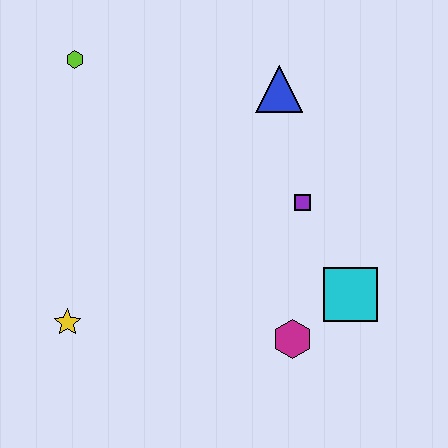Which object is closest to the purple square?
The cyan square is closest to the purple square.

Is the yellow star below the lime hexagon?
Yes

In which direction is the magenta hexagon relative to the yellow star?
The magenta hexagon is to the right of the yellow star.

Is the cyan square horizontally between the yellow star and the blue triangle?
No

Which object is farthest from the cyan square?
The lime hexagon is farthest from the cyan square.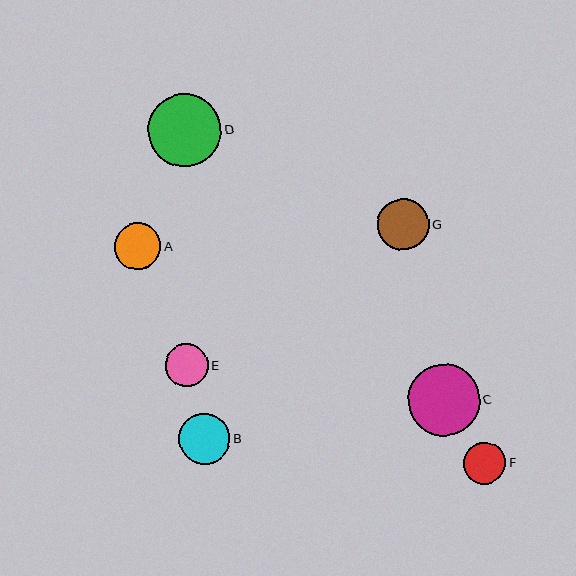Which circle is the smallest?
Circle F is the smallest with a size of approximately 42 pixels.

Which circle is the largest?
Circle D is the largest with a size of approximately 73 pixels.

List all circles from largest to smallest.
From largest to smallest: D, C, B, G, A, E, F.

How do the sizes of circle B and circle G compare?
Circle B and circle G are approximately the same size.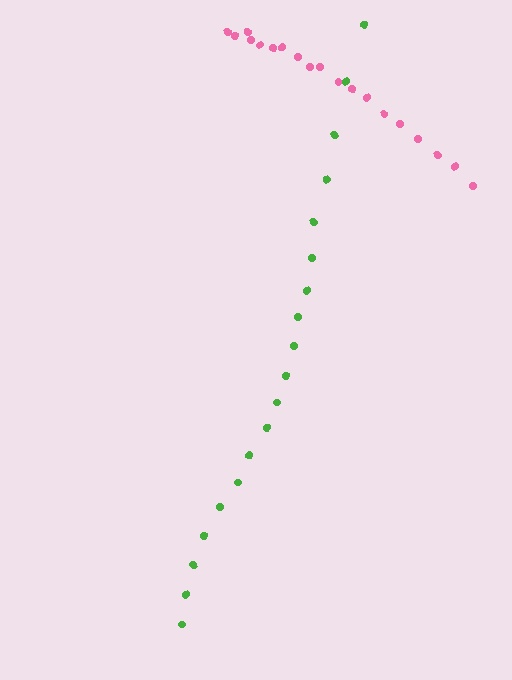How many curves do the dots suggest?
There are 2 distinct paths.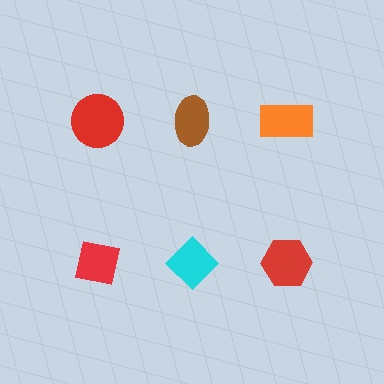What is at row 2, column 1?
A red square.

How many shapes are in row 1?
3 shapes.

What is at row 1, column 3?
An orange rectangle.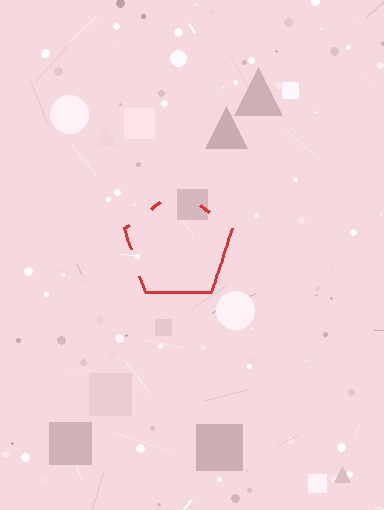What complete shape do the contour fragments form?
The contour fragments form a pentagon.